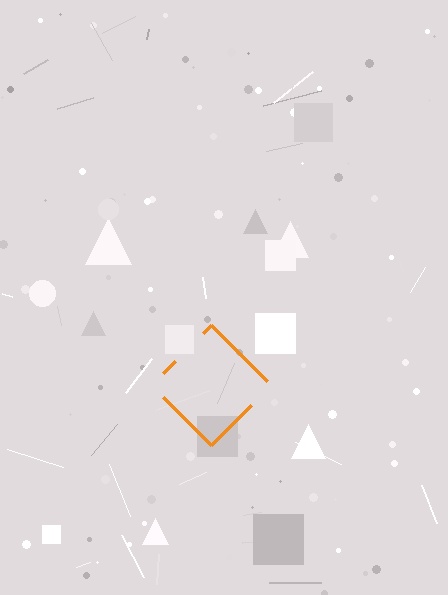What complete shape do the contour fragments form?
The contour fragments form a diamond.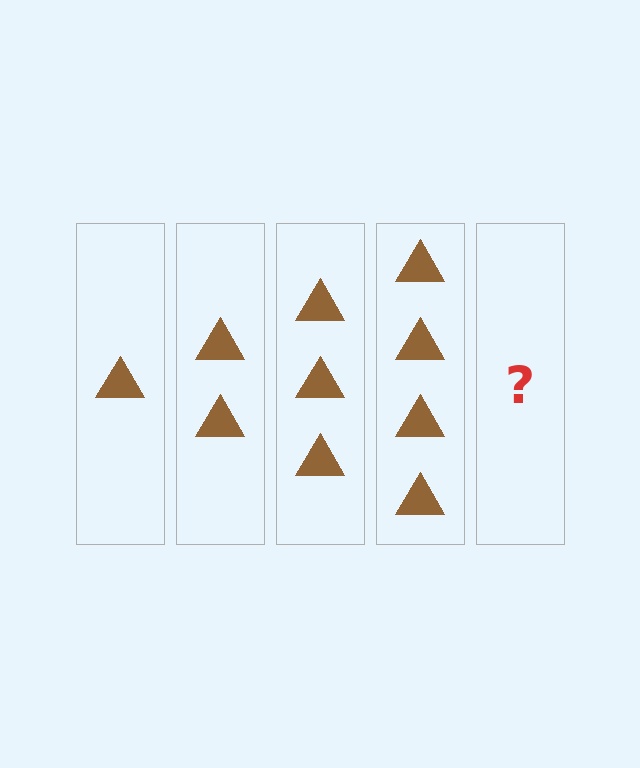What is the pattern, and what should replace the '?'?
The pattern is that each step adds one more triangle. The '?' should be 5 triangles.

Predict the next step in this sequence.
The next step is 5 triangles.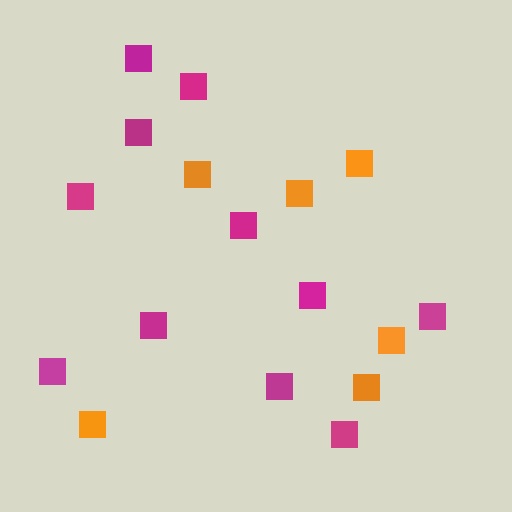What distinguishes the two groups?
There are 2 groups: one group of magenta squares (11) and one group of orange squares (6).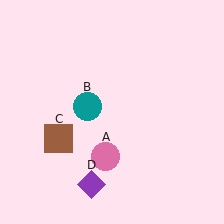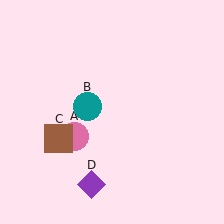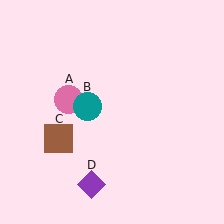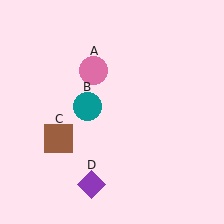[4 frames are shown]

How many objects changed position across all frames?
1 object changed position: pink circle (object A).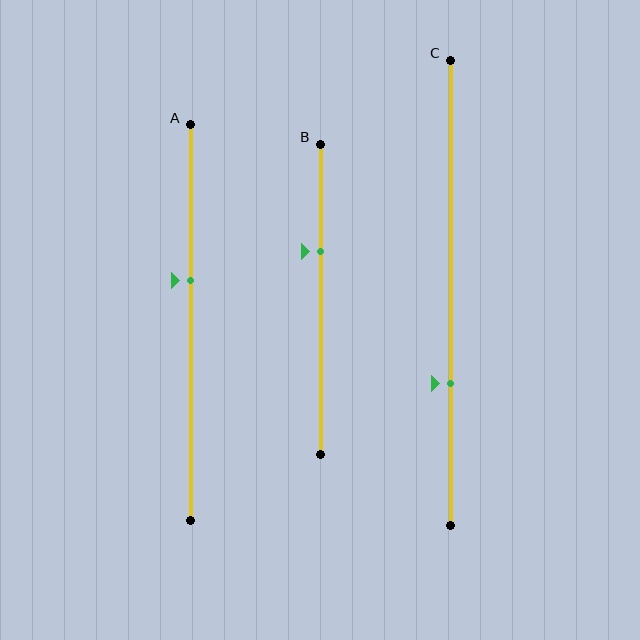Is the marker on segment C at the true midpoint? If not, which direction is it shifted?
No, the marker on segment C is shifted downward by about 19% of the segment length.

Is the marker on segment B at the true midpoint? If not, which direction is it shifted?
No, the marker on segment B is shifted upward by about 15% of the segment length.